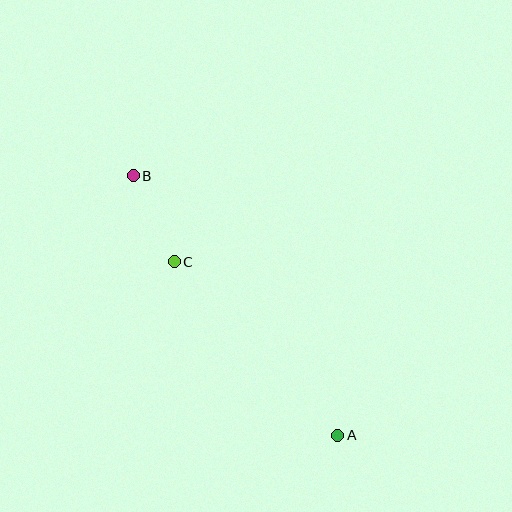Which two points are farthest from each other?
Points A and B are farthest from each other.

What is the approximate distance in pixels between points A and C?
The distance between A and C is approximately 239 pixels.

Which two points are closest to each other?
Points B and C are closest to each other.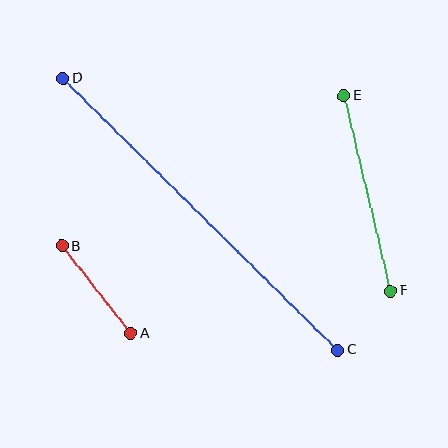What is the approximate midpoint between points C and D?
The midpoint is at approximately (200, 214) pixels.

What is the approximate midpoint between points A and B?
The midpoint is at approximately (96, 290) pixels.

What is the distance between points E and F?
The distance is approximately 201 pixels.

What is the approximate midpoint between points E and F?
The midpoint is at approximately (367, 193) pixels.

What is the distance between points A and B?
The distance is approximately 111 pixels.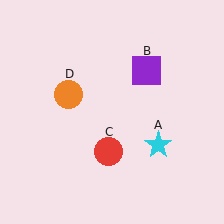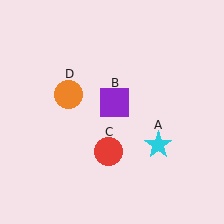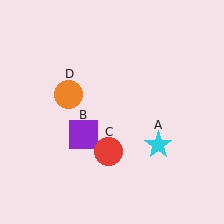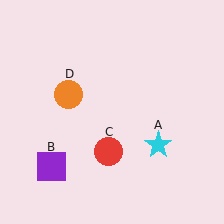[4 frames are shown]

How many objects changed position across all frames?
1 object changed position: purple square (object B).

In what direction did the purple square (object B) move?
The purple square (object B) moved down and to the left.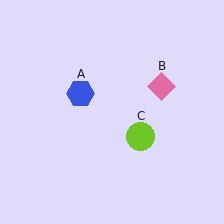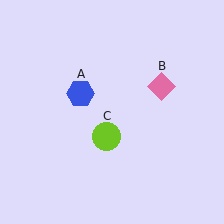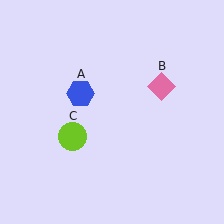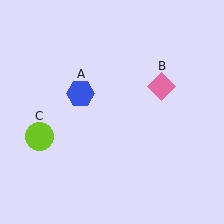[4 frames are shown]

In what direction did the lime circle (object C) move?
The lime circle (object C) moved left.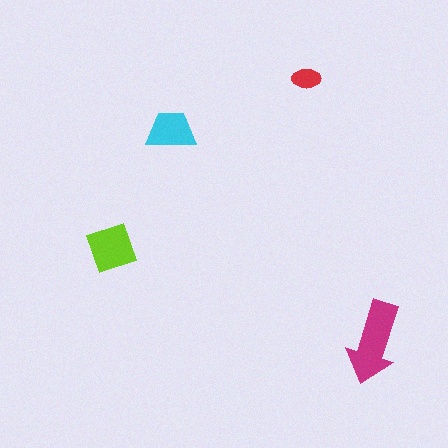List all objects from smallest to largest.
The red ellipse, the cyan trapezoid, the lime diamond, the magenta arrow.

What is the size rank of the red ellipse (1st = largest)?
4th.